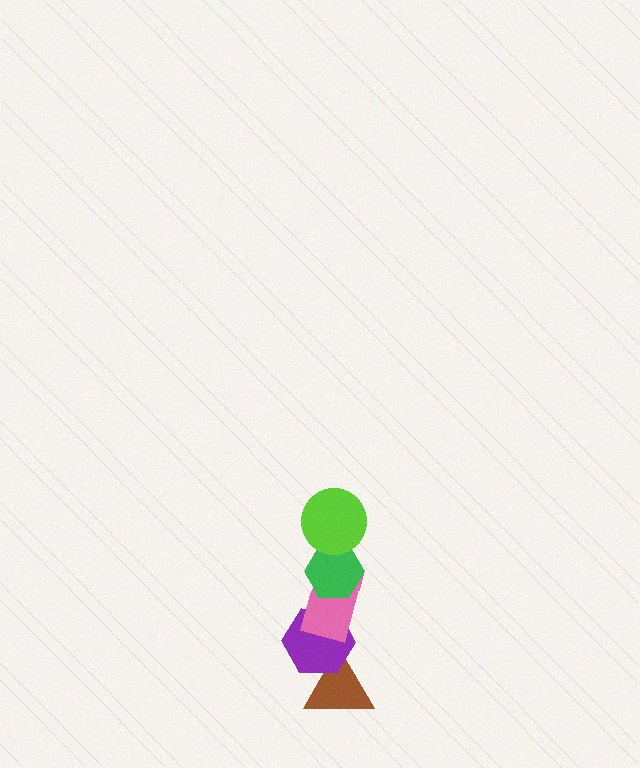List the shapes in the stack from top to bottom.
From top to bottom: the lime circle, the green hexagon, the pink rectangle, the purple hexagon, the brown triangle.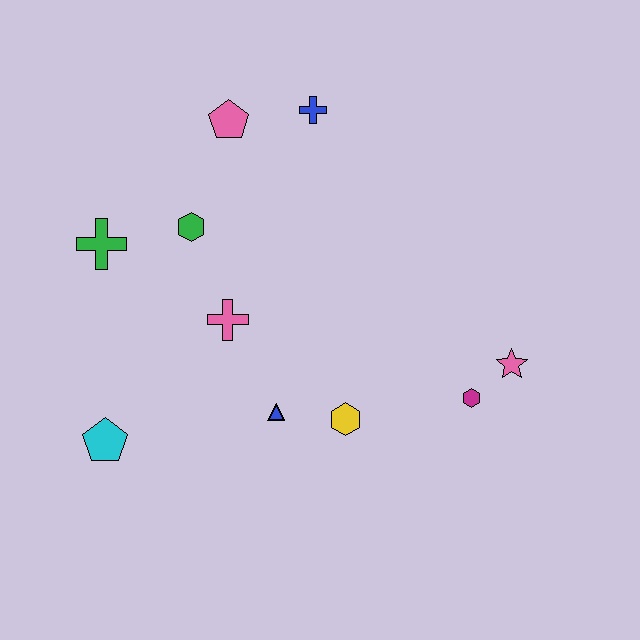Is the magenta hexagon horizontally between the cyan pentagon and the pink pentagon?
No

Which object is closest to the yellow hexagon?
The blue triangle is closest to the yellow hexagon.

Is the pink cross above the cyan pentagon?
Yes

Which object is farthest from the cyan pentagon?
The pink star is farthest from the cyan pentagon.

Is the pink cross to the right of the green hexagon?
Yes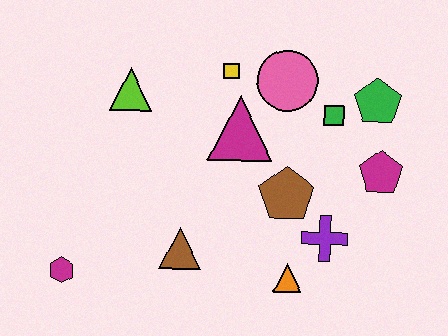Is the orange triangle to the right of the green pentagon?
No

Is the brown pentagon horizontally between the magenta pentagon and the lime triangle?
Yes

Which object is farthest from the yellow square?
The magenta hexagon is farthest from the yellow square.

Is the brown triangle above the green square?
No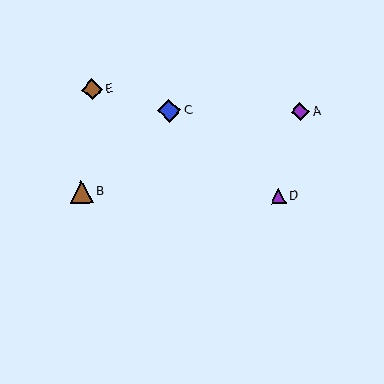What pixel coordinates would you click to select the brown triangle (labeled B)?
Click at (81, 192) to select the brown triangle B.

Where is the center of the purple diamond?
The center of the purple diamond is at (300, 112).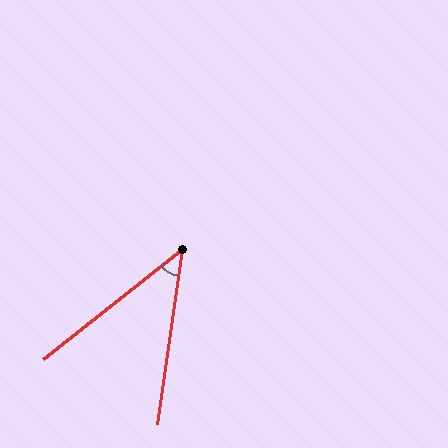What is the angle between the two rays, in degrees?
Approximately 44 degrees.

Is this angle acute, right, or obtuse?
It is acute.